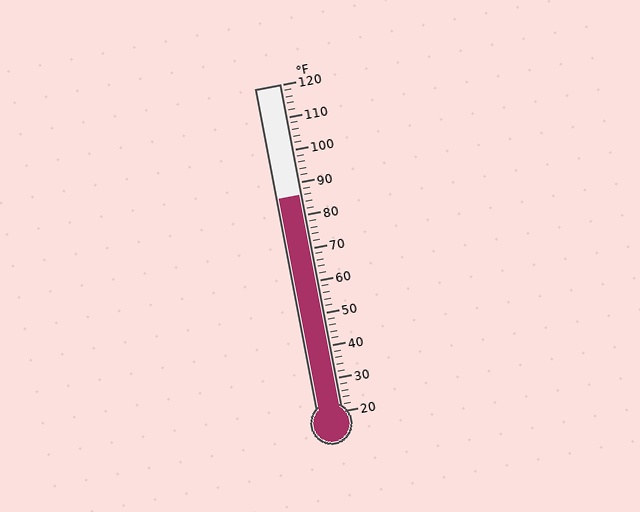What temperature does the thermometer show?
The thermometer shows approximately 86°F.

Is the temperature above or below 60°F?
The temperature is above 60°F.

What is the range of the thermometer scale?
The thermometer scale ranges from 20°F to 120°F.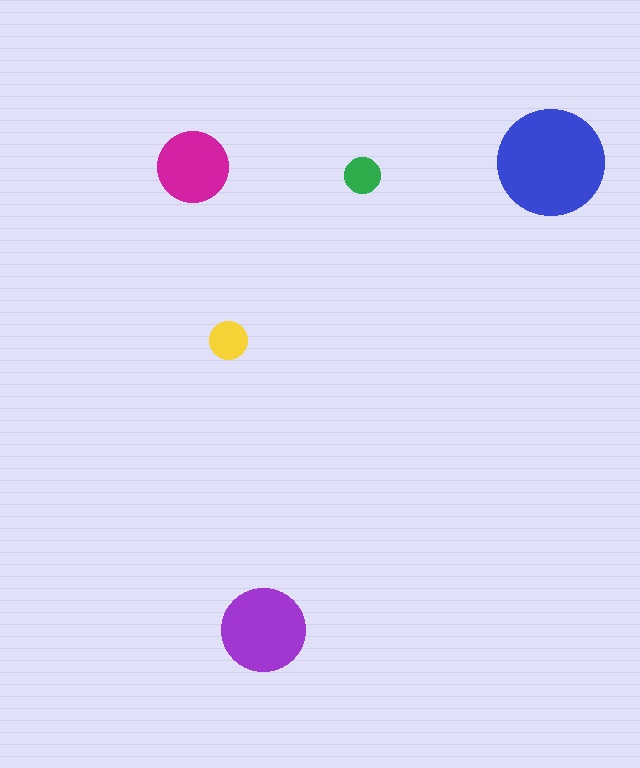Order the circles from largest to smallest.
the blue one, the purple one, the magenta one, the yellow one, the green one.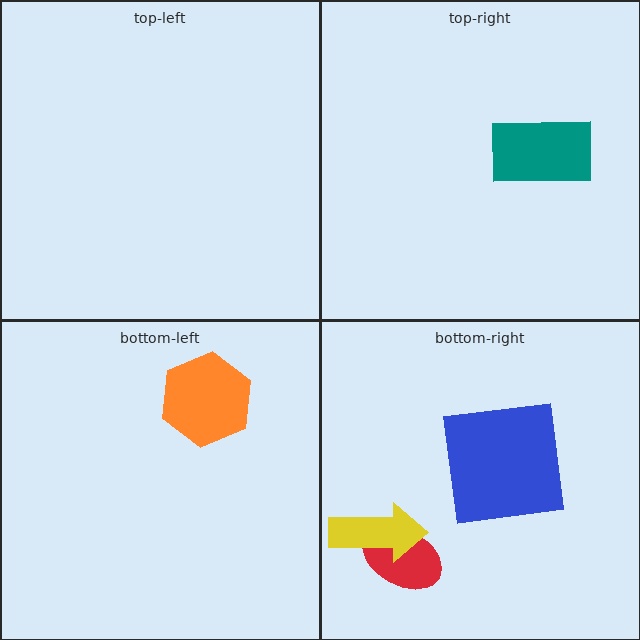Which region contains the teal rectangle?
The top-right region.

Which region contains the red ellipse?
The bottom-right region.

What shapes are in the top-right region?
The teal rectangle.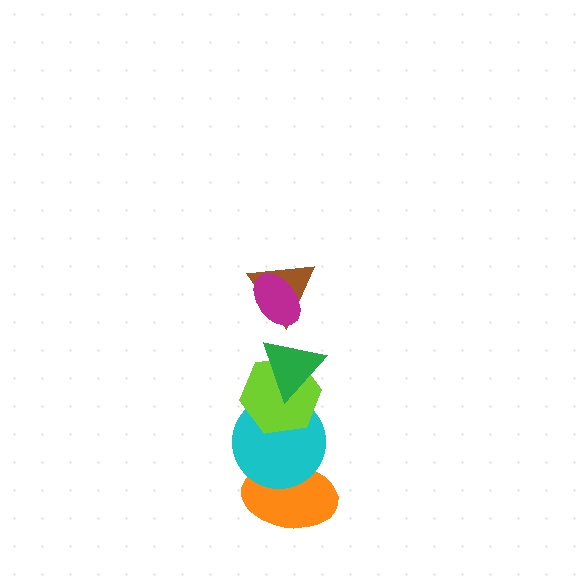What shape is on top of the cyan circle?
The lime hexagon is on top of the cyan circle.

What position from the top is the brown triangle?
The brown triangle is 2nd from the top.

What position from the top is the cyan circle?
The cyan circle is 5th from the top.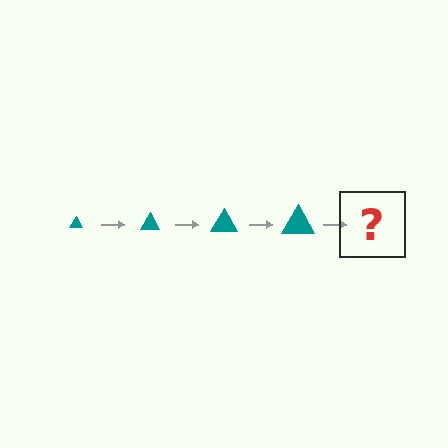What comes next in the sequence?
The next element should be a teal triangle, larger than the previous one.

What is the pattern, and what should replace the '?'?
The pattern is that the triangle gets progressively larger each step. The '?' should be a teal triangle, larger than the previous one.